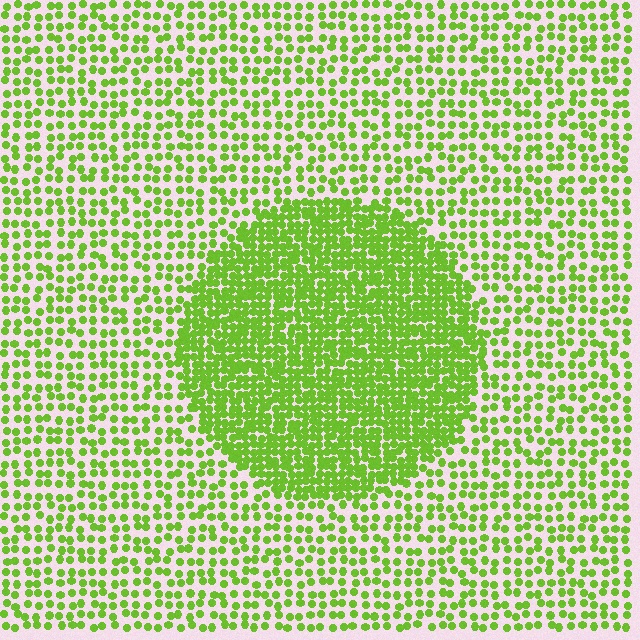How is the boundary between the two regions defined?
The boundary is defined by a change in element density (approximately 2.2x ratio). All elements are the same color, size, and shape.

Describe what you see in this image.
The image contains small lime elements arranged at two different densities. A circle-shaped region is visible where the elements are more densely packed than the surrounding area.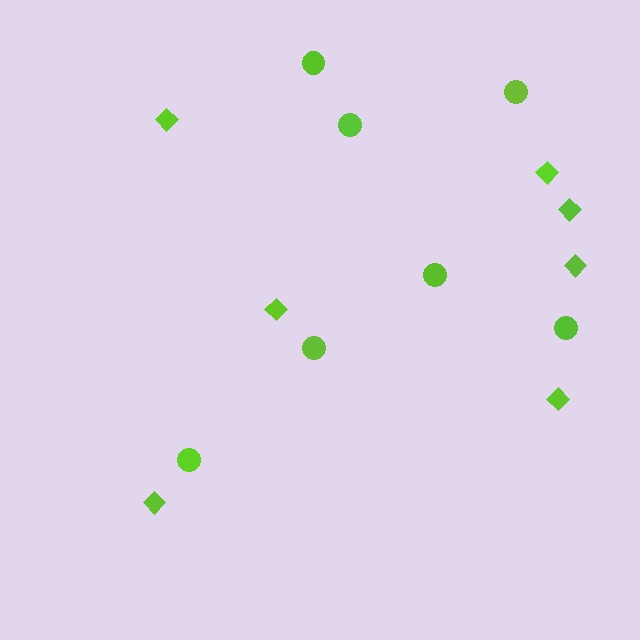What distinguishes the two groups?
There are 2 groups: one group of circles (7) and one group of diamonds (7).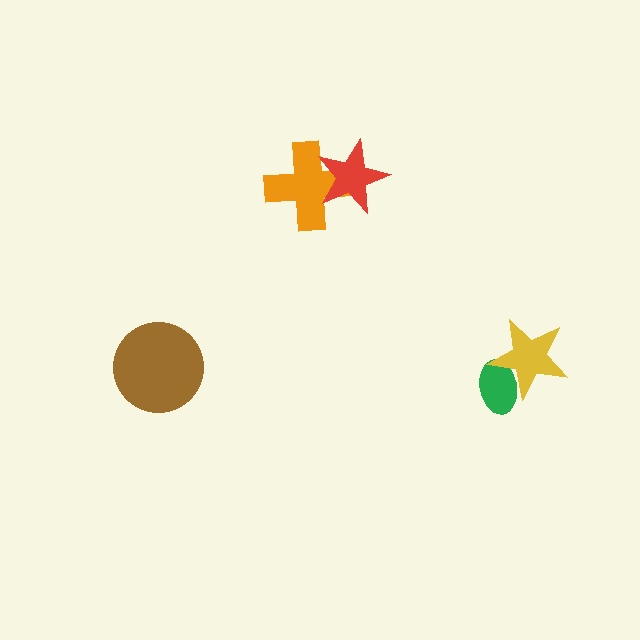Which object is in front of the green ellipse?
The yellow star is in front of the green ellipse.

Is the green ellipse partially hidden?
Yes, it is partially covered by another shape.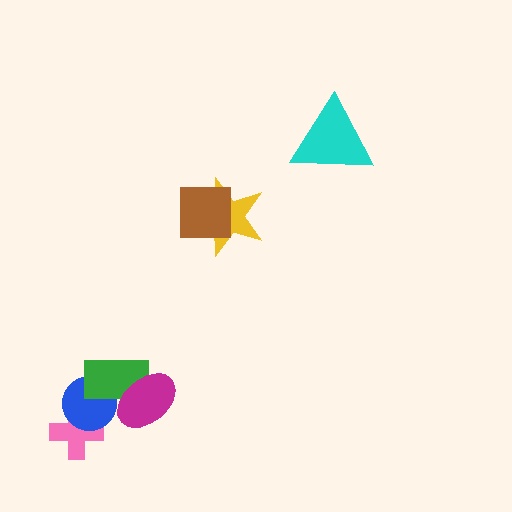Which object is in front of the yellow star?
The brown square is in front of the yellow star.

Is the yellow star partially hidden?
Yes, it is partially covered by another shape.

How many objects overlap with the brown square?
1 object overlaps with the brown square.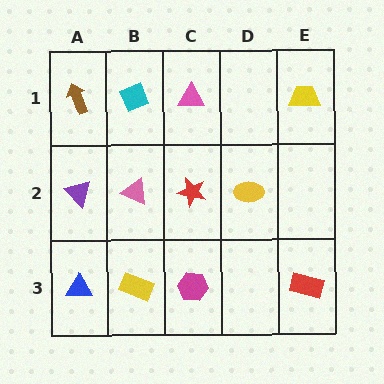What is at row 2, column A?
A purple triangle.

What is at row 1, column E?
A yellow trapezoid.